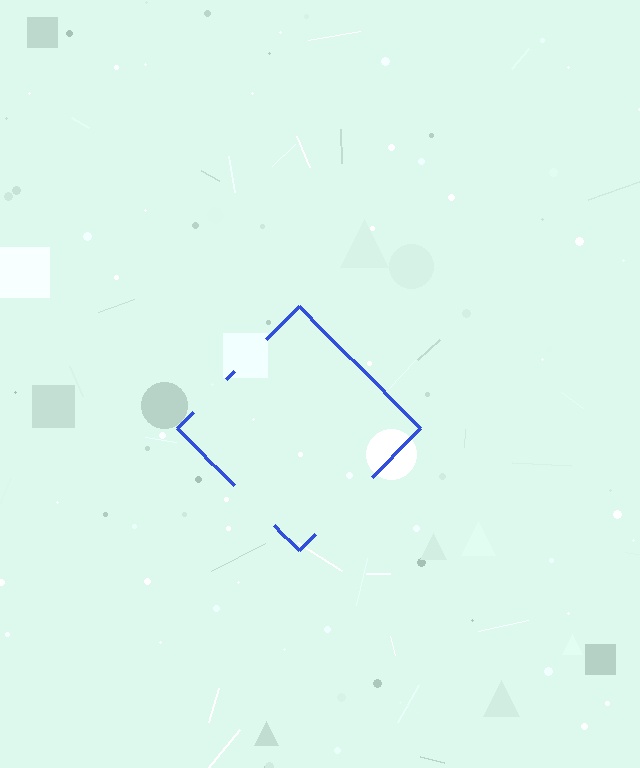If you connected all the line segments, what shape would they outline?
They would outline a diamond.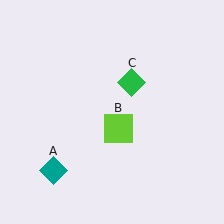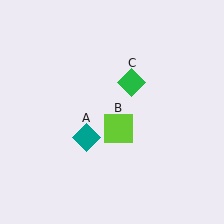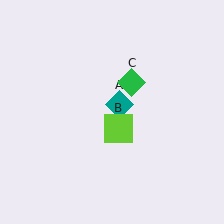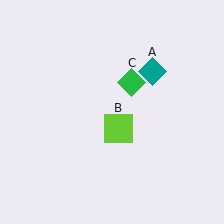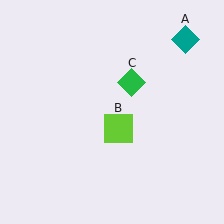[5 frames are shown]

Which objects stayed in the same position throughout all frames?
Lime square (object B) and green diamond (object C) remained stationary.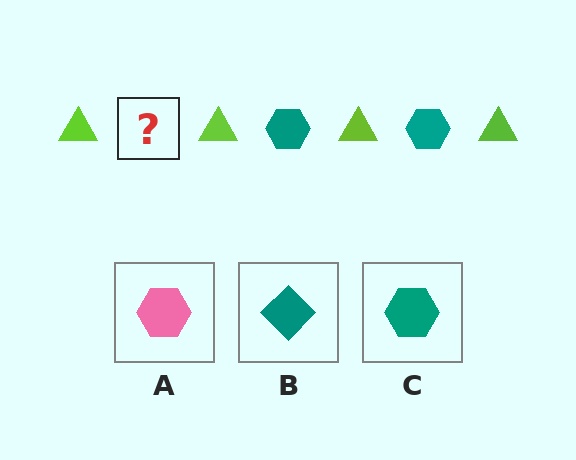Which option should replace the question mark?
Option C.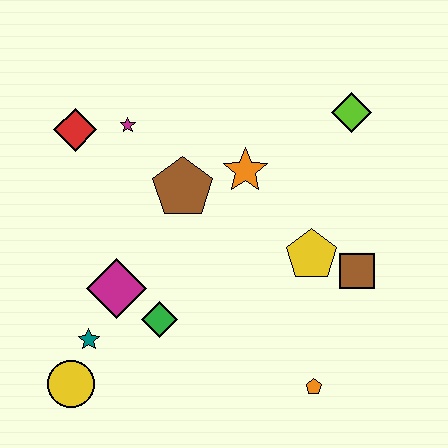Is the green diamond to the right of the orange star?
No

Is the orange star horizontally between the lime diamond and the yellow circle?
Yes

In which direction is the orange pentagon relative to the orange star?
The orange pentagon is below the orange star.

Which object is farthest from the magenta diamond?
The lime diamond is farthest from the magenta diamond.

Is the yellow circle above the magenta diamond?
No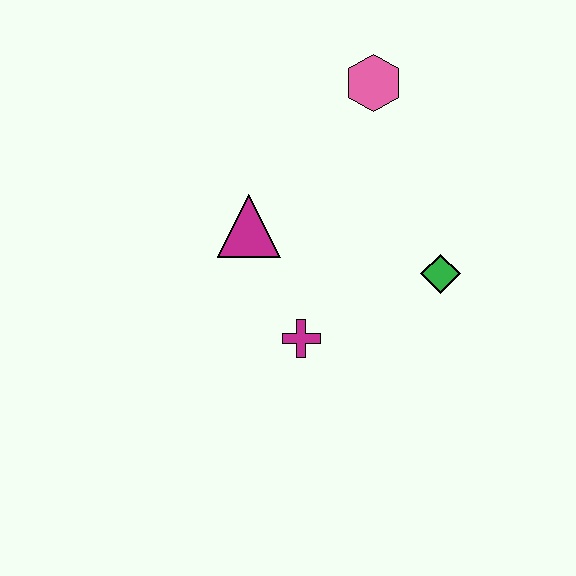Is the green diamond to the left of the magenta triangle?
No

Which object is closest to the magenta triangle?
The magenta cross is closest to the magenta triangle.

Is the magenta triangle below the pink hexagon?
Yes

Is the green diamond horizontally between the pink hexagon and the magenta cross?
No